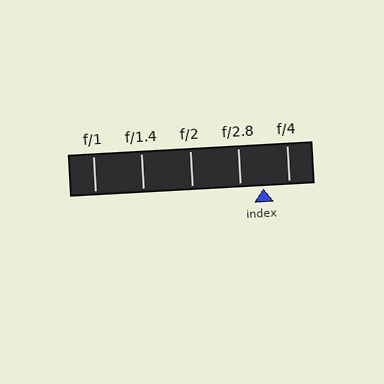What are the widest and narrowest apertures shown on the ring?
The widest aperture shown is f/1 and the narrowest is f/4.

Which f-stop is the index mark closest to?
The index mark is closest to f/2.8.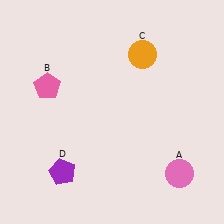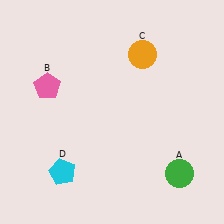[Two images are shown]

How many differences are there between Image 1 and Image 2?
There are 2 differences between the two images.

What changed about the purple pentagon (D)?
In Image 1, D is purple. In Image 2, it changed to cyan.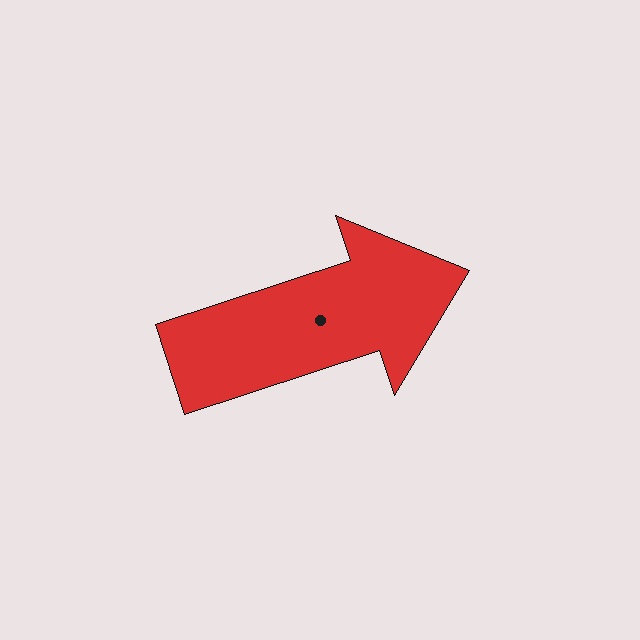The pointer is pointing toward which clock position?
Roughly 2 o'clock.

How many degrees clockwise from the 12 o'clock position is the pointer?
Approximately 72 degrees.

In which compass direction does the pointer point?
East.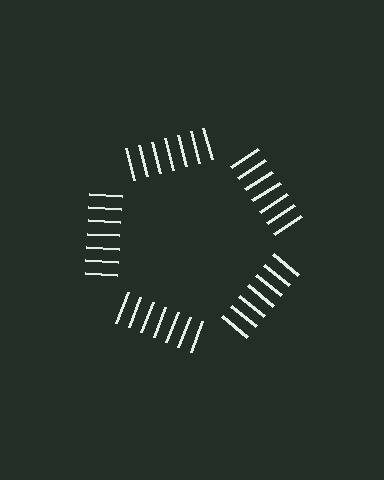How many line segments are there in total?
35 — 7 along each of the 5 edges.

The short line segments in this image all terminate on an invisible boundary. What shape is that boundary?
An illusory pentagon — the line segments terminate on its edges but no continuous stroke is drawn.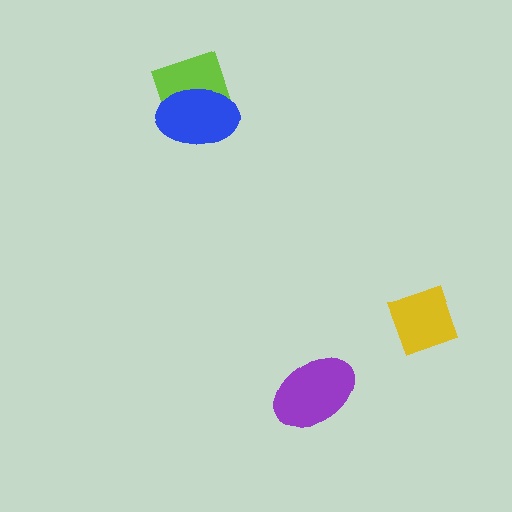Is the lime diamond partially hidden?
Yes, it is partially covered by another shape.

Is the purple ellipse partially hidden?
No, no other shape covers it.